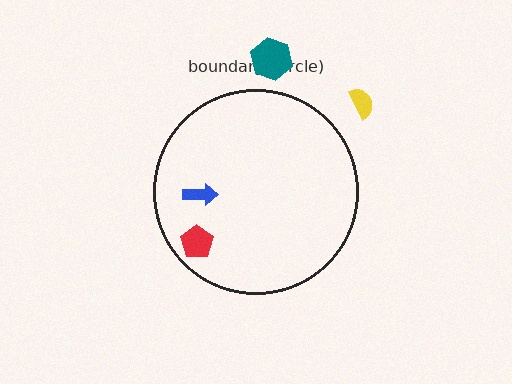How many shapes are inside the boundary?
2 inside, 2 outside.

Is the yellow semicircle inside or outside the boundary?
Outside.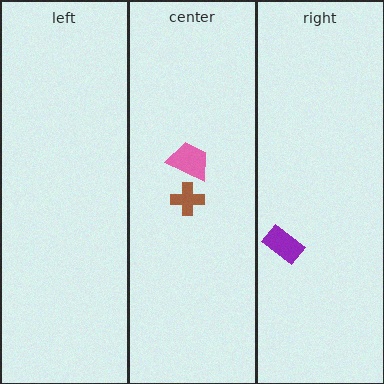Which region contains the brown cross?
The center region.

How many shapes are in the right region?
1.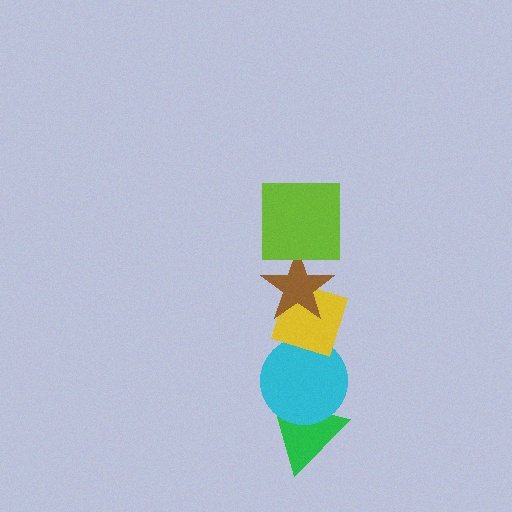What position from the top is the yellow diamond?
The yellow diamond is 3rd from the top.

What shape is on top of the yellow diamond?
The brown star is on top of the yellow diamond.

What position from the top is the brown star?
The brown star is 2nd from the top.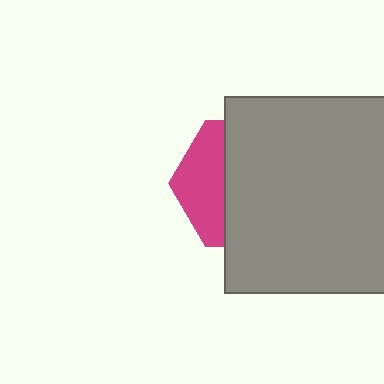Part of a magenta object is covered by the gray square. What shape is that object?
It is a hexagon.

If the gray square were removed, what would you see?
You would see the complete magenta hexagon.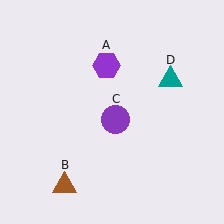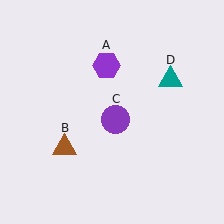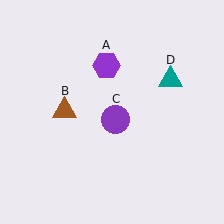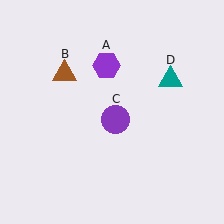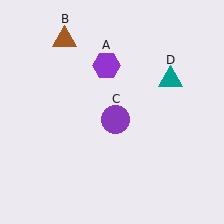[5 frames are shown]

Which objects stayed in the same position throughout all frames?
Purple hexagon (object A) and purple circle (object C) and teal triangle (object D) remained stationary.